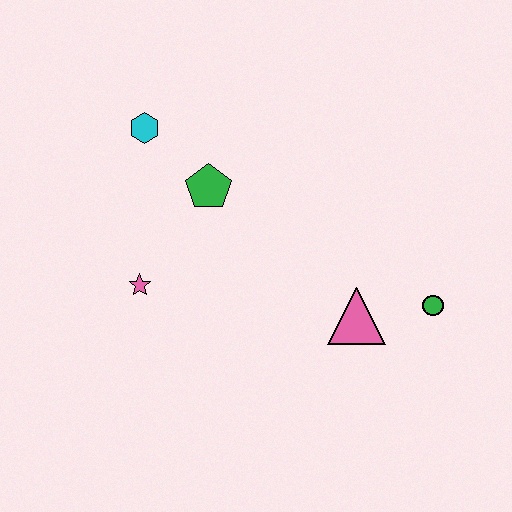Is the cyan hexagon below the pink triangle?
No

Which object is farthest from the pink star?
The green circle is farthest from the pink star.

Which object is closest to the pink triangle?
The green circle is closest to the pink triangle.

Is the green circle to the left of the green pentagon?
No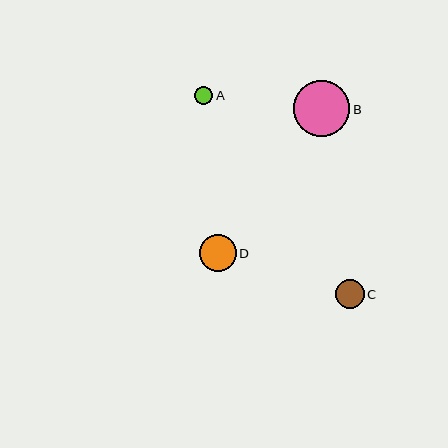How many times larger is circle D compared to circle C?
Circle D is approximately 1.3 times the size of circle C.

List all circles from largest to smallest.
From largest to smallest: B, D, C, A.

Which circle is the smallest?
Circle A is the smallest with a size of approximately 18 pixels.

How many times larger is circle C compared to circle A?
Circle C is approximately 1.6 times the size of circle A.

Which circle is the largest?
Circle B is the largest with a size of approximately 56 pixels.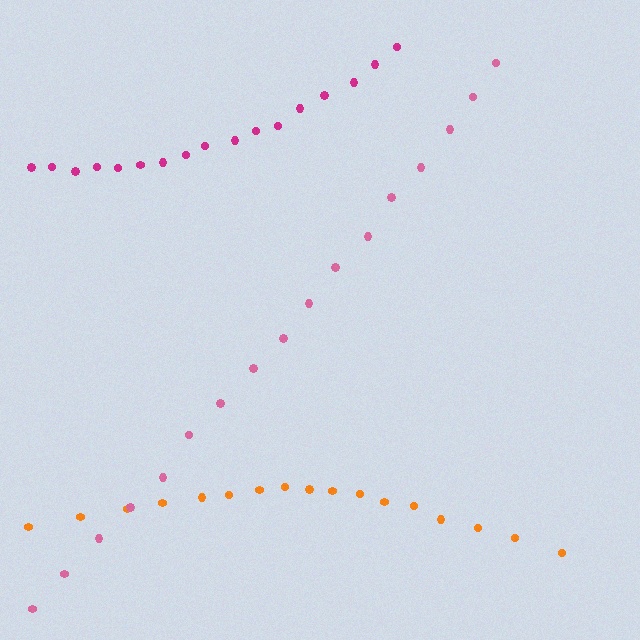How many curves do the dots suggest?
There are 3 distinct paths.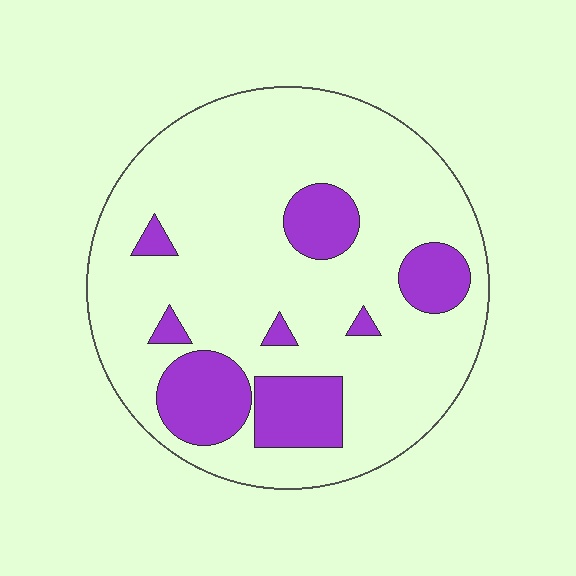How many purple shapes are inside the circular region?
8.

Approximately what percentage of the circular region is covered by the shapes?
Approximately 20%.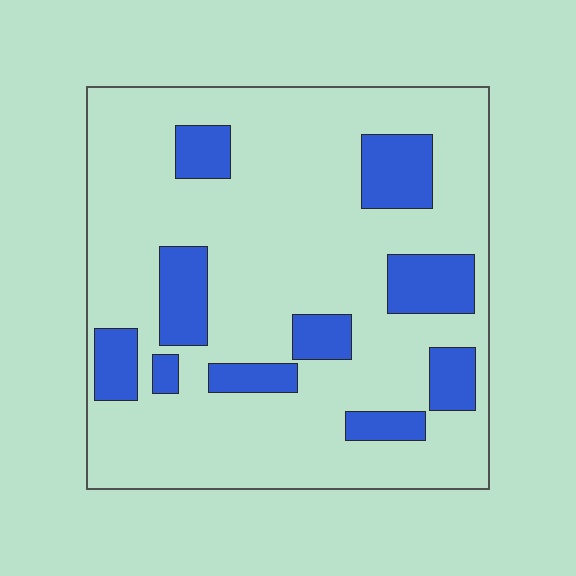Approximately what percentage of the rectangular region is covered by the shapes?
Approximately 20%.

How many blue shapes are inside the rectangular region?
10.